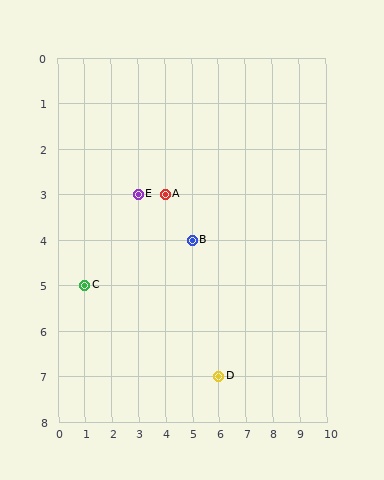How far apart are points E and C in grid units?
Points E and C are 2 columns and 2 rows apart (about 2.8 grid units diagonally).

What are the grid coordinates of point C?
Point C is at grid coordinates (1, 5).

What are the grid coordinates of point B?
Point B is at grid coordinates (5, 4).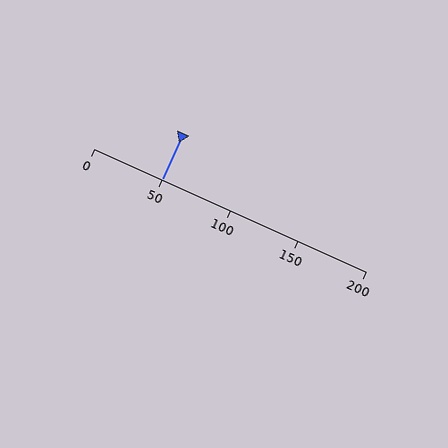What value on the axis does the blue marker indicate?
The marker indicates approximately 50.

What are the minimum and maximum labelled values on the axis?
The axis runs from 0 to 200.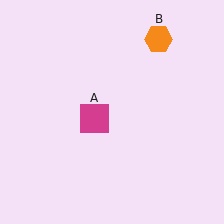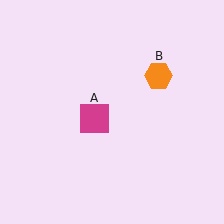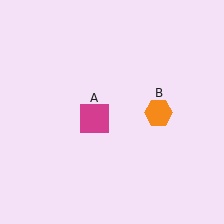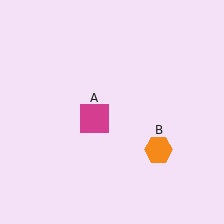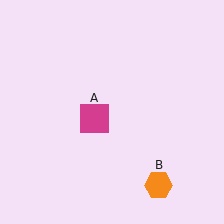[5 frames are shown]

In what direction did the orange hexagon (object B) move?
The orange hexagon (object B) moved down.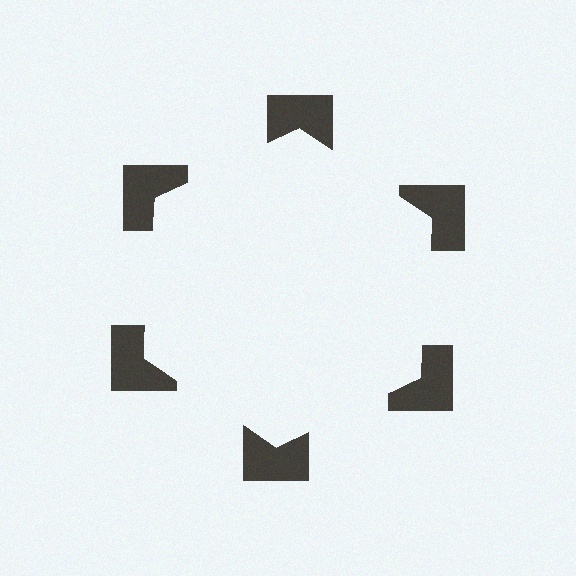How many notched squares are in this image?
There are 6 — one at each vertex of the illusory hexagon.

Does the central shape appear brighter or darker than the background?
It typically appears slightly brighter than the background, even though no actual brightness change is drawn.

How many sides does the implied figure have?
6 sides.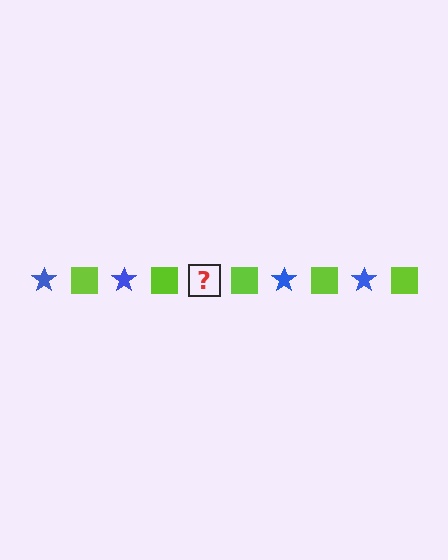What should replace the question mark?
The question mark should be replaced with a blue star.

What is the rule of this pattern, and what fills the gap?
The rule is that the pattern alternates between blue star and lime square. The gap should be filled with a blue star.